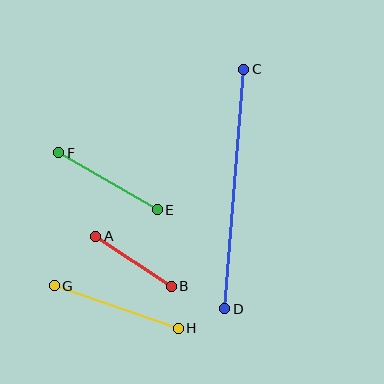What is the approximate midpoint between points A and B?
The midpoint is at approximately (133, 261) pixels.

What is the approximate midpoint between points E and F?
The midpoint is at approximately (108, 181) pixels.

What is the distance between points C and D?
The distance is approximately 240 pixels.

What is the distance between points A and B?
The distance is approximately 91 pixels.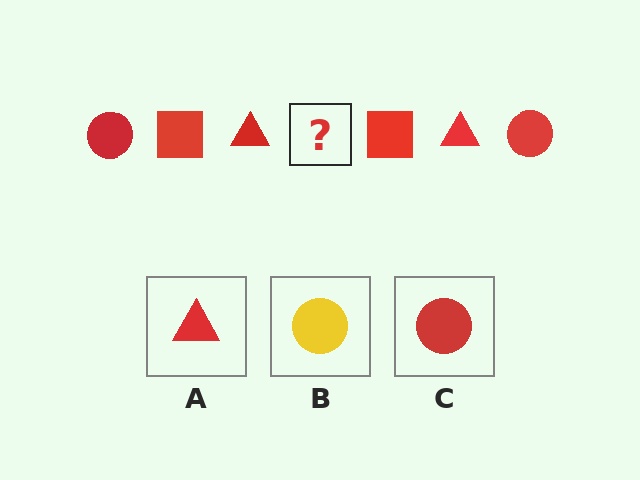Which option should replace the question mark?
Option C.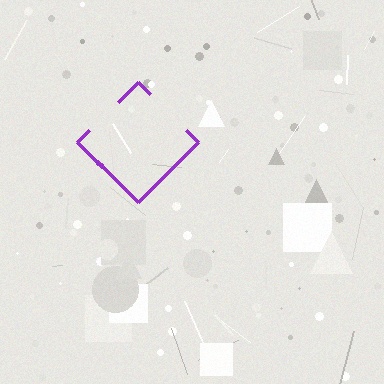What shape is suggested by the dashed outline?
The dashed outline suggests a diamond.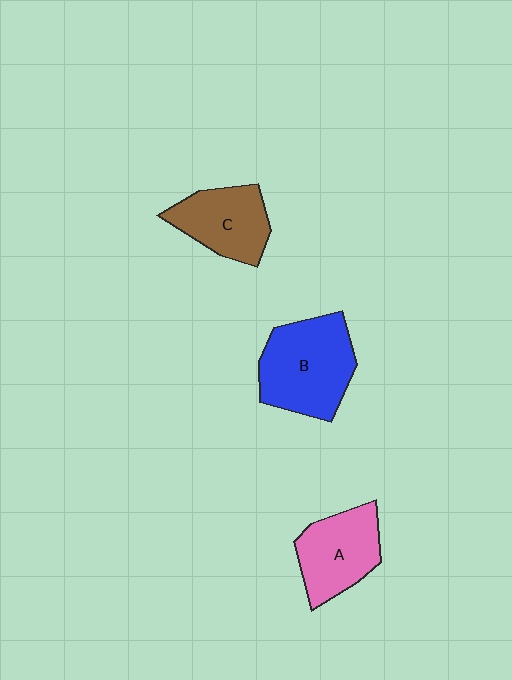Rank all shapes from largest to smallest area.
From largest to smallest: B (blue), A (pink), C (brown).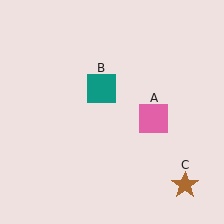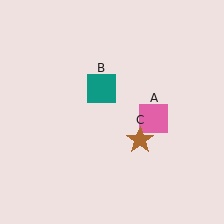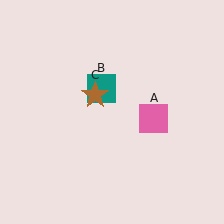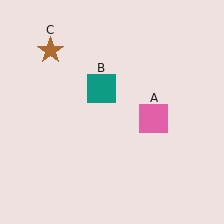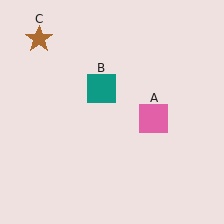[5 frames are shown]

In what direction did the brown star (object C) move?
The brown star (object C) moved up and to the left.